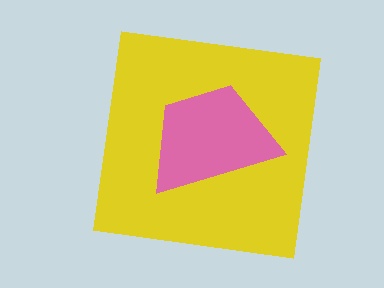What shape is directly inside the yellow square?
The pink trapezoid.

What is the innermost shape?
The pink trapezoid.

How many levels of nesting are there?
2.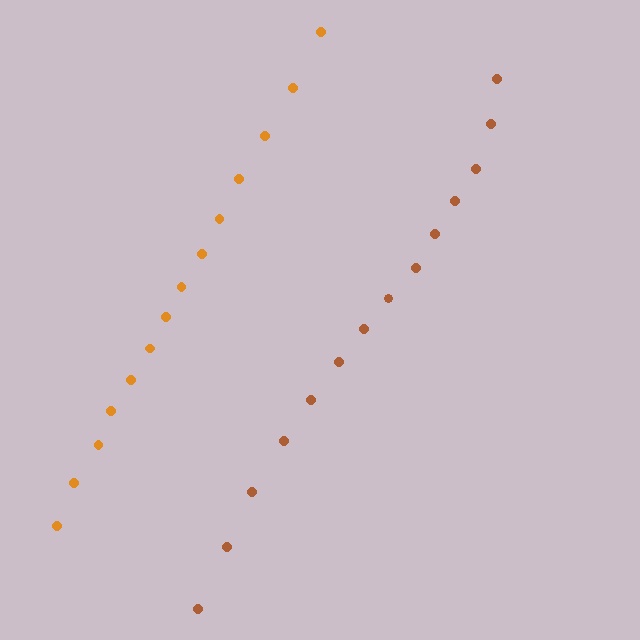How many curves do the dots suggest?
There are 2 distinct paths.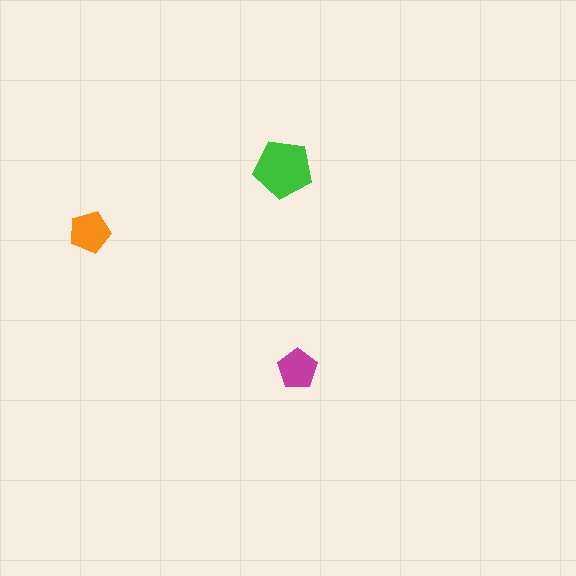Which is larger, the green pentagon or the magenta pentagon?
The green one.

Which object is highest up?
The green pentagon is topmost.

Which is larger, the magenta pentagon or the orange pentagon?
The orange one.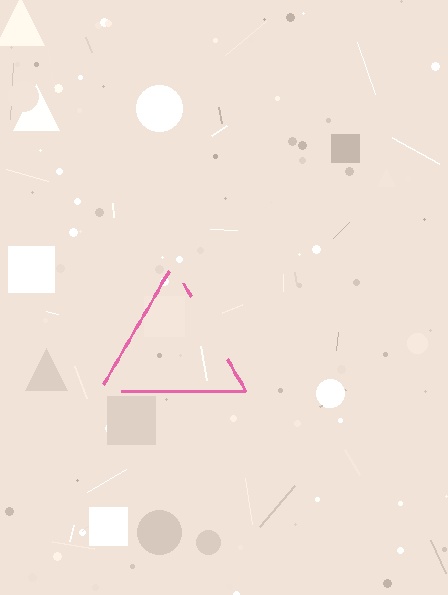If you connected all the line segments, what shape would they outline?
They would outline a triangle.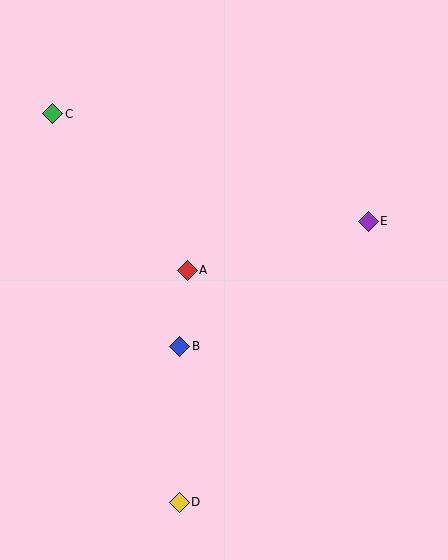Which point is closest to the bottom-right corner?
Point D is closest to the bottom-right corner.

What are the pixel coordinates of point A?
Point A is at (187, 270).